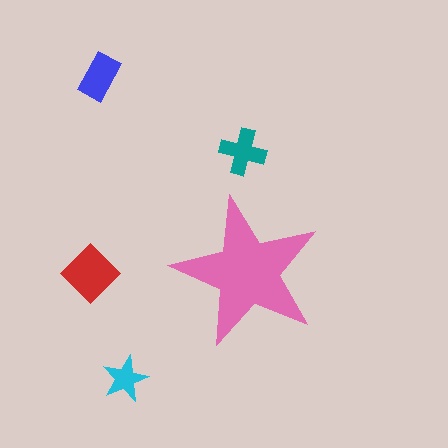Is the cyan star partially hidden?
No, the cyan star is fully visible.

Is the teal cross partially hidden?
No, the teal cross is fully visible.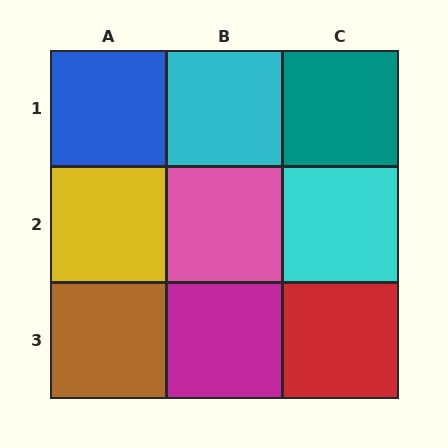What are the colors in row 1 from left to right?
Blue, cyan, teal.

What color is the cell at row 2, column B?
Pink.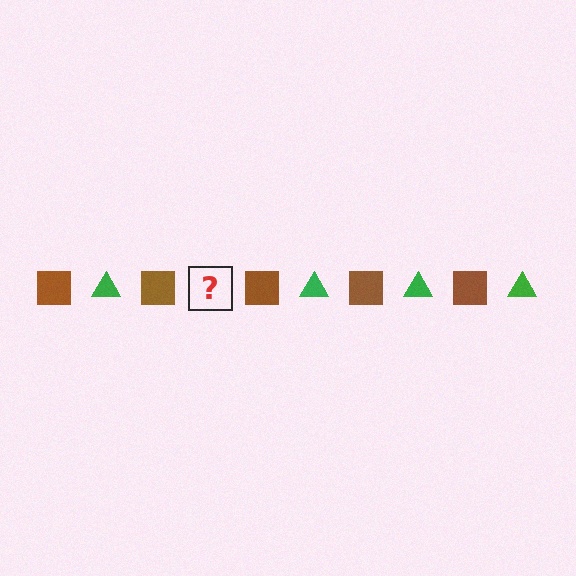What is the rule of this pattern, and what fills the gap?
The rule is that the pattern alternates between brown square and green triangle. The gap should be filled with a green triangle.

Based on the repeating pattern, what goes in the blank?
The blank should be a green triangle.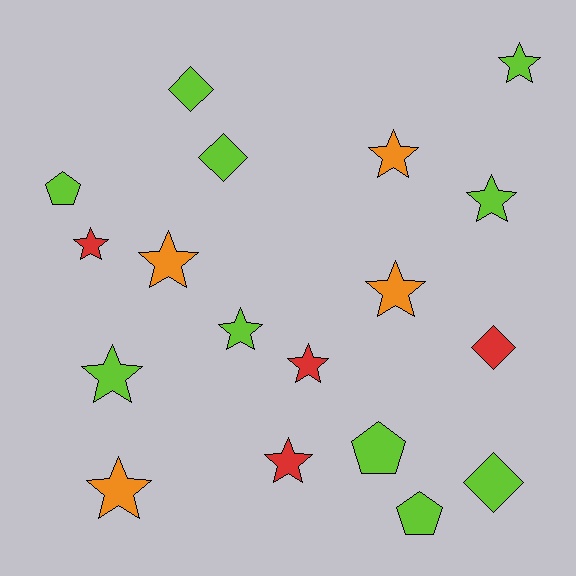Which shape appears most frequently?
Star, with 11 objects.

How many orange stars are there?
There are 4 orange stars.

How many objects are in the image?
There are 18 objects.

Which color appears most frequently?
Lime, with 10 objects.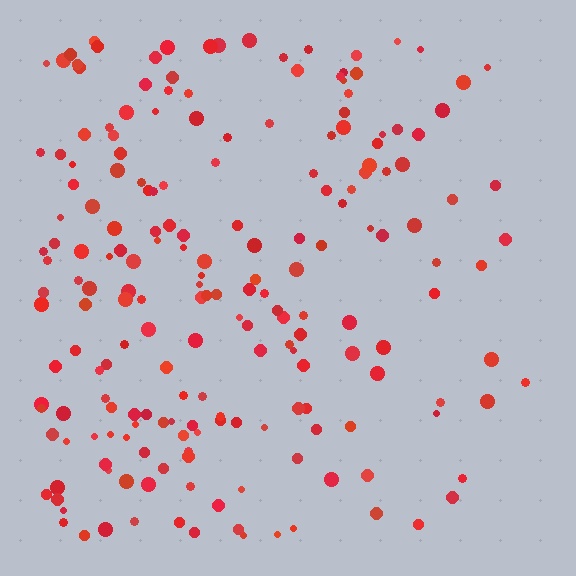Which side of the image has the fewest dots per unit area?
The right.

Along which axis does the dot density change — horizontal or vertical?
Horizontal.